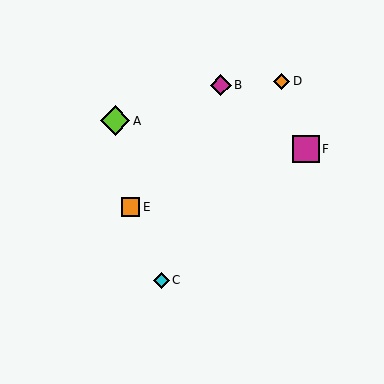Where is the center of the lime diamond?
The center of the lime diamond is at (115, 121).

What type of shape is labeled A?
Shape A is a lime diamond.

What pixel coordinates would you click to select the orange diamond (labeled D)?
Click at (281, 81) to select the orange diamond D.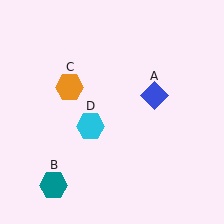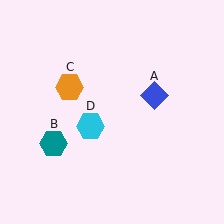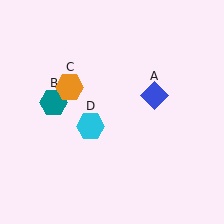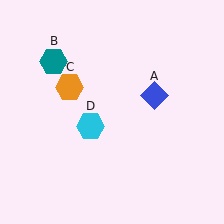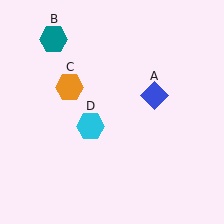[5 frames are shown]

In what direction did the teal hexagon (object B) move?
The teal hexagon (object B) moved up.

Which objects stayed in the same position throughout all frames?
Blue diamond (object A) and orange hexagon (object C) and cyan hexagon (object D) remained stationary.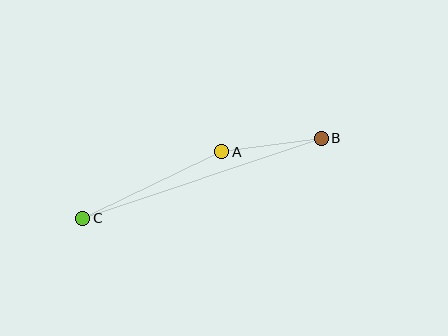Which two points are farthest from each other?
Points B and C are farthest from each other.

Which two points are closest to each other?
Points A and B are closest to each other.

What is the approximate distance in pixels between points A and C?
The distance between A and C is approximately 154 pixels.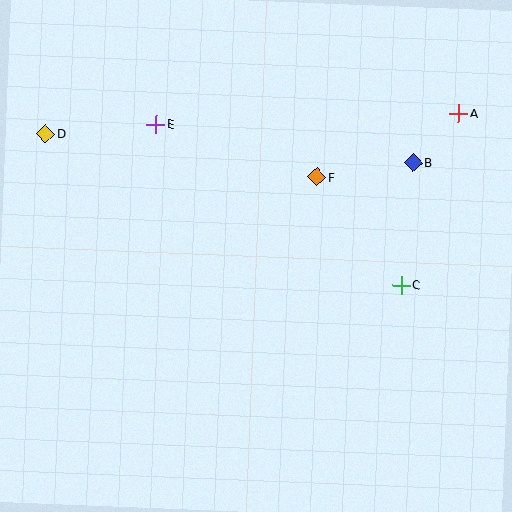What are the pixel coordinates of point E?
Point E is at (156, 124).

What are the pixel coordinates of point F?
Point F is at (317, 177).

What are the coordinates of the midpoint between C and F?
The midpoint between C and F is at (359, 231).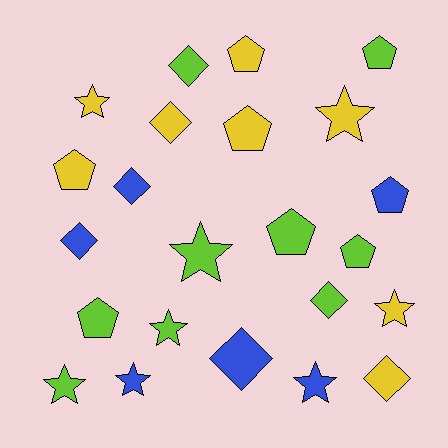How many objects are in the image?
There are 23 objects.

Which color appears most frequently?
Lime, with 9 objects.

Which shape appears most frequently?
Pentagon, with 8 objects.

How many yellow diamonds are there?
There are 2 yellow diamonds.